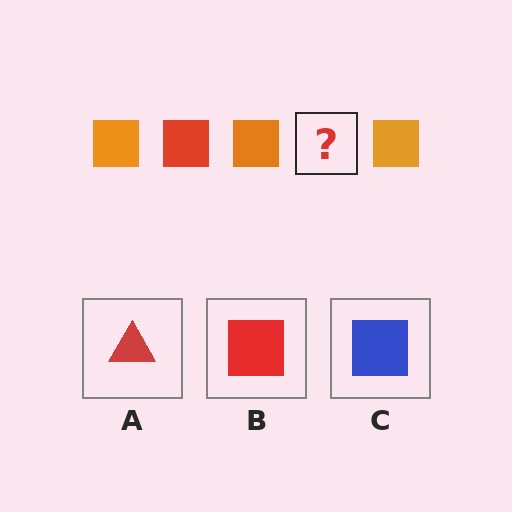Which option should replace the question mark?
Option B.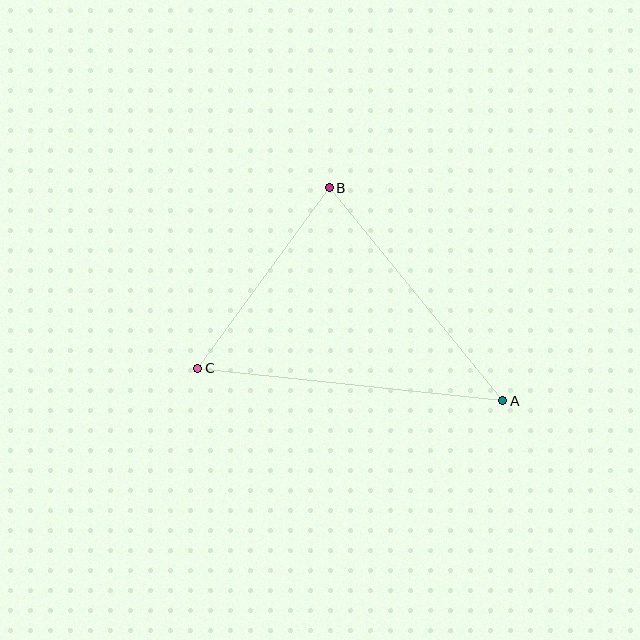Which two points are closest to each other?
Points B and C are closest to each other.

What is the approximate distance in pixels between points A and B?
The distance between A and B is approximately 275 pixels.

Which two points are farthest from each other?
Points A and C are farthest from each other.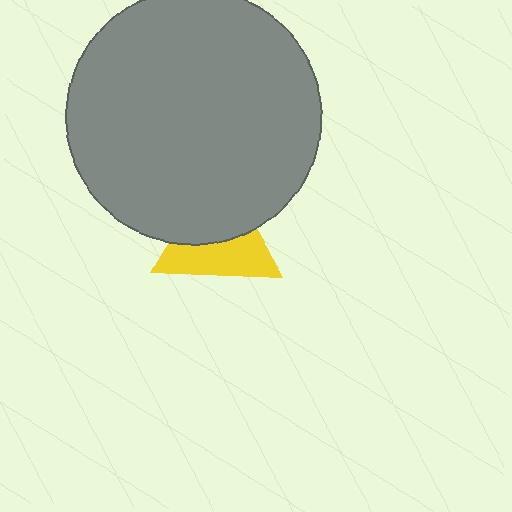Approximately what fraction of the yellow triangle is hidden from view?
Roughly 48% of the yellow triangle is hidden behind the gray circle.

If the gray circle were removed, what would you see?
You would see the complete yellow triangle.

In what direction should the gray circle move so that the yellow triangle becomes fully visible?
The gray circle should move up. That is the shortest direction to clear the overlap and leave the yellow triangle fully visible.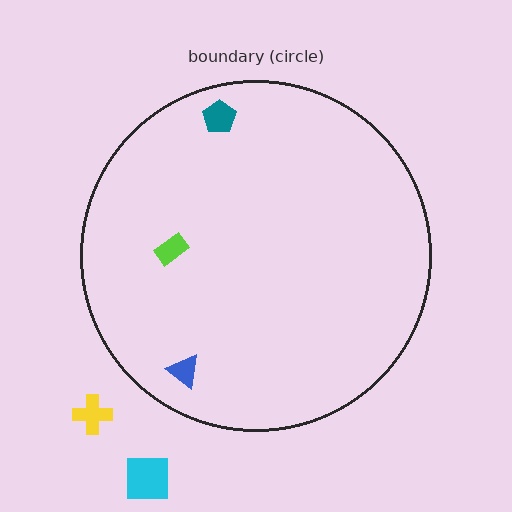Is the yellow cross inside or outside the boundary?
Outside.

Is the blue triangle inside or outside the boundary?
Inside.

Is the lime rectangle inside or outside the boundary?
Inside.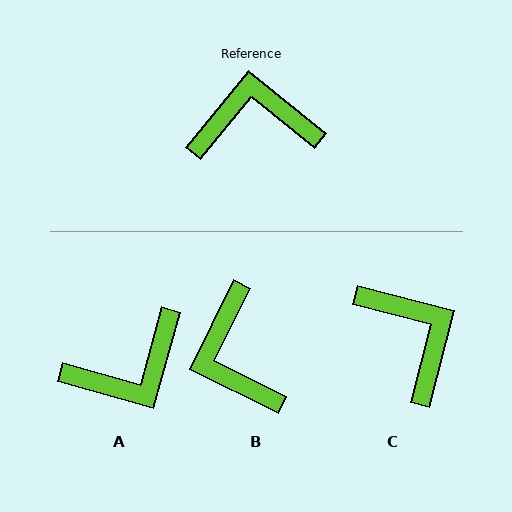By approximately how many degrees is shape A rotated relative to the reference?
Approximately 157 degrees clockwise.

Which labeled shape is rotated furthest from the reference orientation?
A, about 157 degrees away.